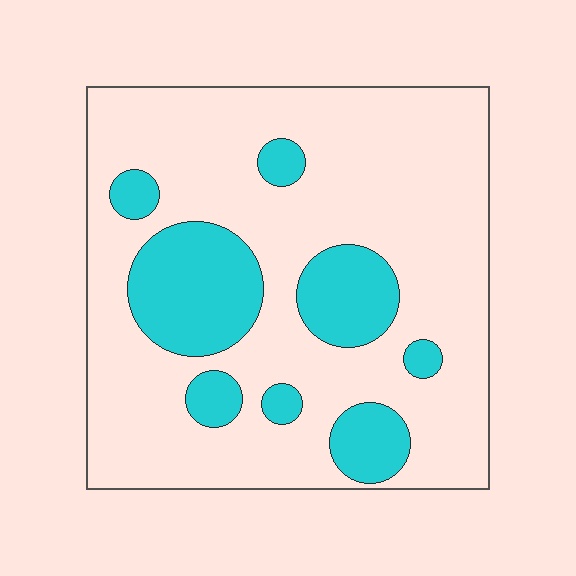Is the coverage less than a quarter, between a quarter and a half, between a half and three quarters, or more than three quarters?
Less than a quarter.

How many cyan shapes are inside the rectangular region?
8.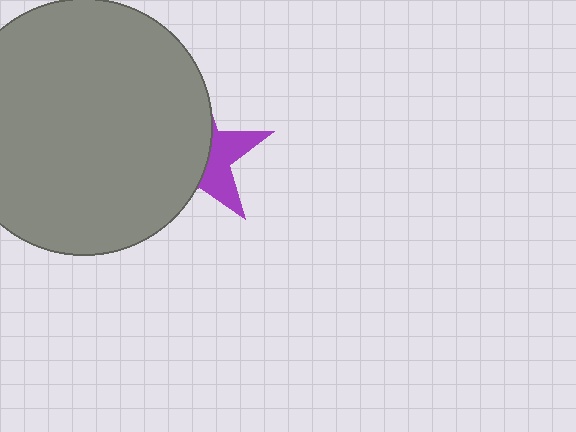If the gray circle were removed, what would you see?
You would see the complete purple star.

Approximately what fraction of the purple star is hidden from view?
Roughly 63% of the purple star is hidden behind the gray circle.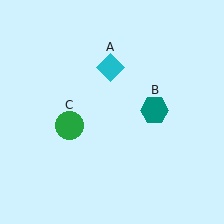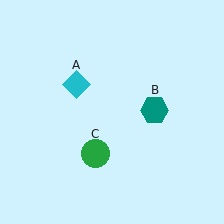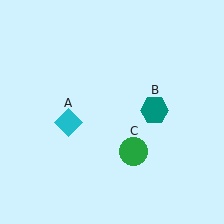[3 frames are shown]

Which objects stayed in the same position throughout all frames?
Teal hexagon (object B) remained stationary.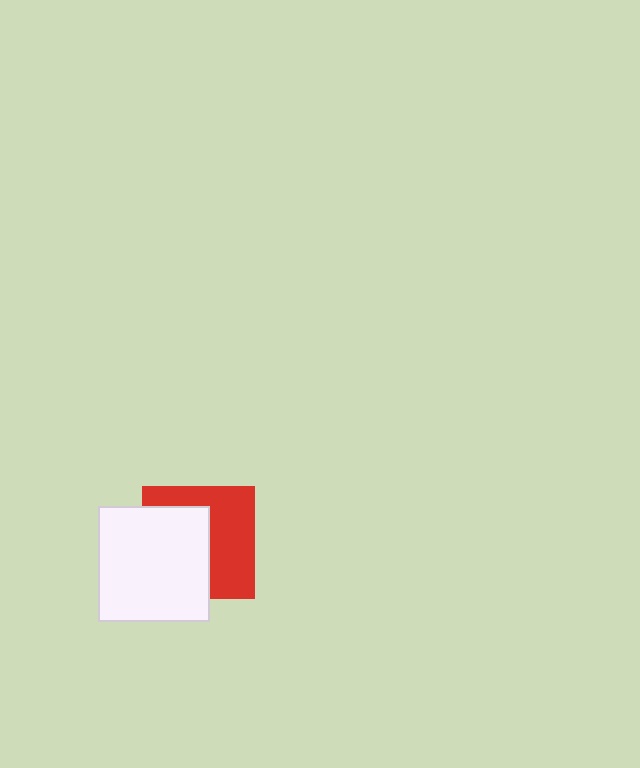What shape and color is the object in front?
The object in front is a white rectangle.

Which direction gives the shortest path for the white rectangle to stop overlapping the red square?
Moving left gives the shortest separation.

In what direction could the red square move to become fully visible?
The red square could move right. That would shift it out from behind the white rectangle entirely.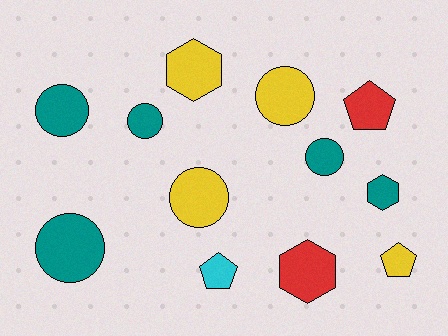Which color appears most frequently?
Teal, with 5 objects.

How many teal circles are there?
There are 4 teal circles.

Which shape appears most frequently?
Circle, with 6 objects.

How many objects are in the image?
There are 12 objects.